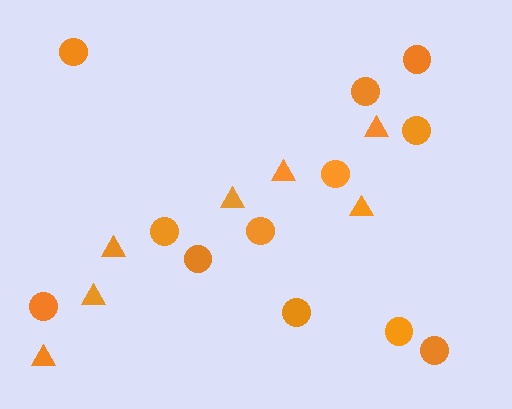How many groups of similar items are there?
There are 2 groups: one group of circles (12) and one group of triangles (7).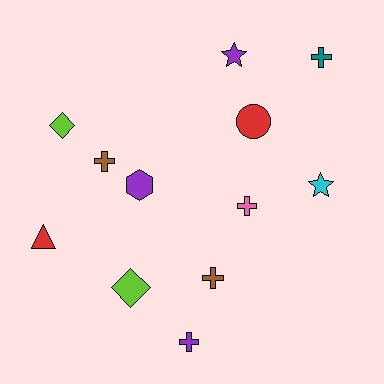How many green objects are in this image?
There are no green objects.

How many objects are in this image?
There are 12 objects.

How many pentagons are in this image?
There are no pentagons.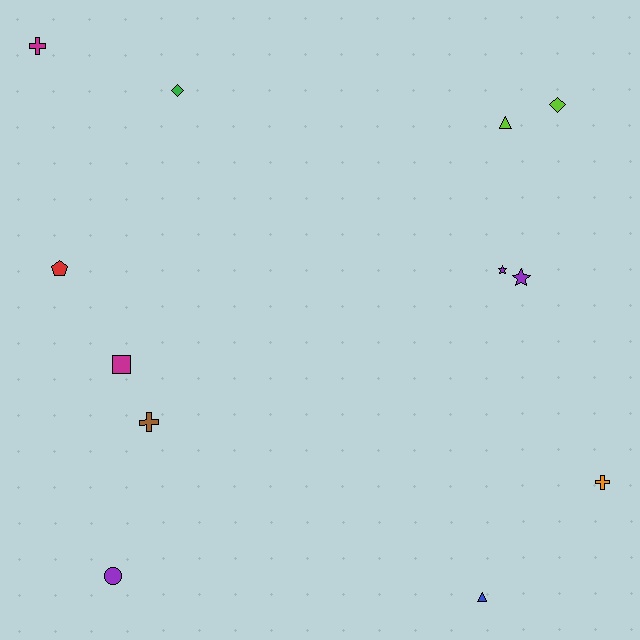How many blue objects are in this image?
There is 1 blue object.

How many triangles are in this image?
There are 2 triangles.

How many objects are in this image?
There are 12 objects.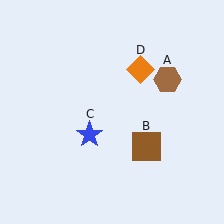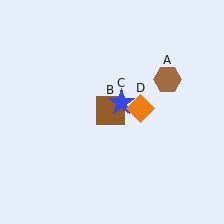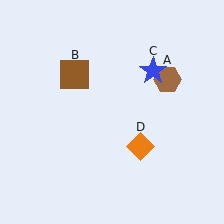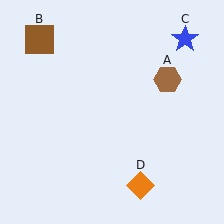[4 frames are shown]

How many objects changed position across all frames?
3 objects changed position: brown square (object B), blue star (object C), orange diamond (object D).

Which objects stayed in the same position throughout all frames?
Brown hexagon (object A) remained stationary.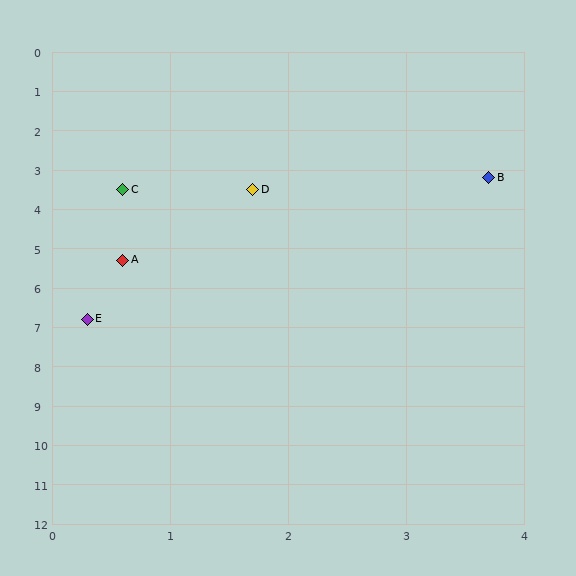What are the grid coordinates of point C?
Point C is at approximately (0.6, 3.5).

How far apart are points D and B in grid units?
Points D and B are about 2.0 grid units apart.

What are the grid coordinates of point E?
Point E is at approximately (0.3, 6.8).